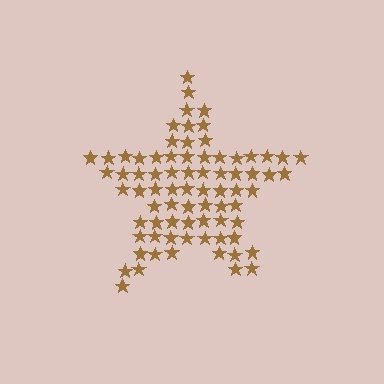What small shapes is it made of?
It is made of small stars.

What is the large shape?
The large shape is a star.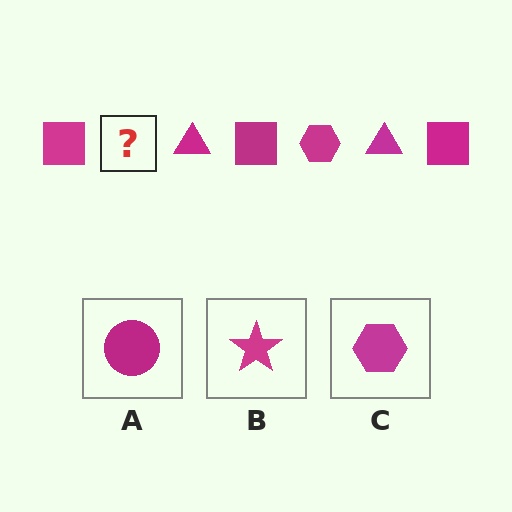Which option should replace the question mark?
Option C.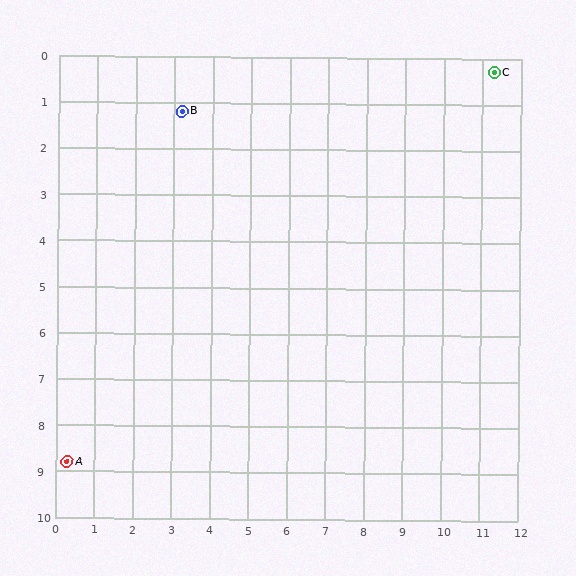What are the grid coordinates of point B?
Point B is at approximately (3.2, 1.2).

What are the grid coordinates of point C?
Point C is at approximately (11.3, 0.3).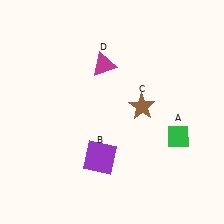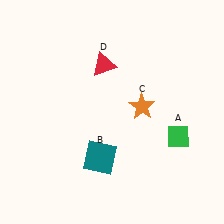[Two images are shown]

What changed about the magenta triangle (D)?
In Image 1, D is magenta. In Image 2, it changed to red.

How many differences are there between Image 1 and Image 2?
There are 3 differences between the two images.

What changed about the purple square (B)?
In Image 1, B is purple. In Image 2, it changed to teal.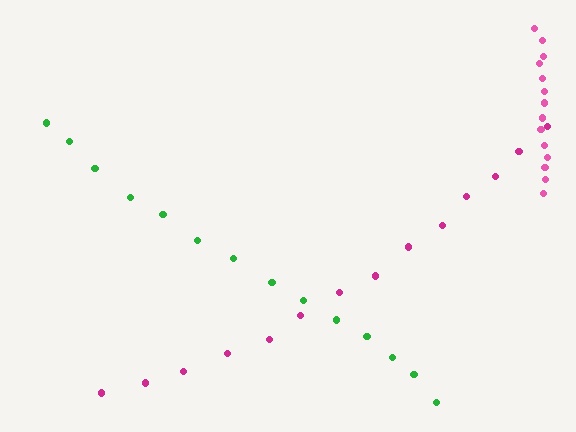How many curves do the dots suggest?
There are 3 distinct paths.